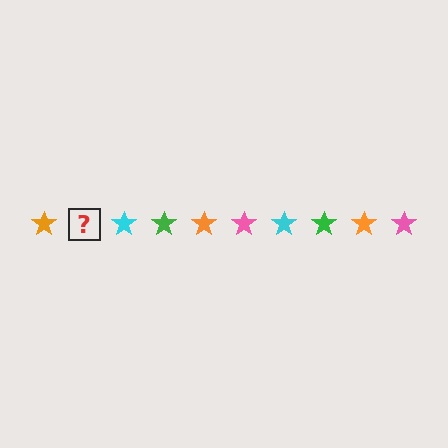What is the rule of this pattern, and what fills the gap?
The rule is that the pattern cycles through orange, pink, cyan, green stars. The gap should be filled with a pink star.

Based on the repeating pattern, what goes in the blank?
The blank should be a pink star.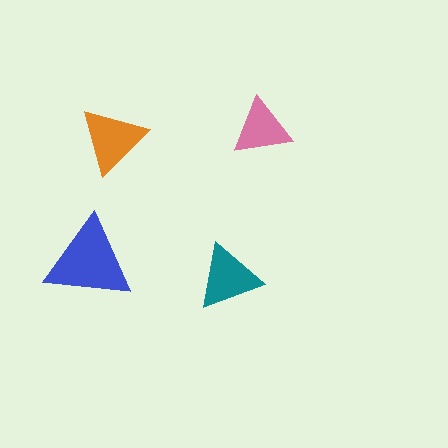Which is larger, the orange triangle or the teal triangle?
The orange one.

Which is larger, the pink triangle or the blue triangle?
The blue one.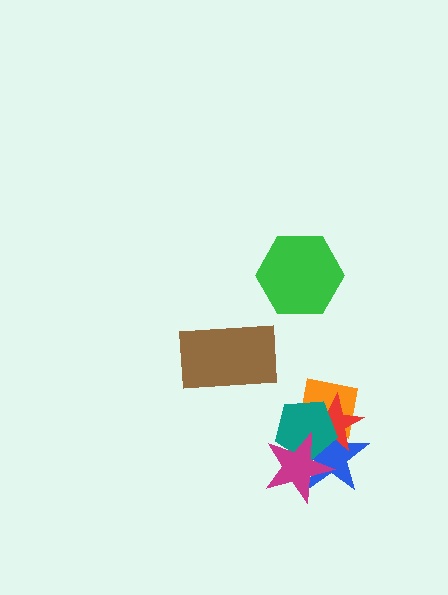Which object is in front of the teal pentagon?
The magenta star is in front of the teal pentagon.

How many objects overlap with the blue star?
4 objects overlap with the blue star.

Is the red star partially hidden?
Yes, it is partially covered by another shape.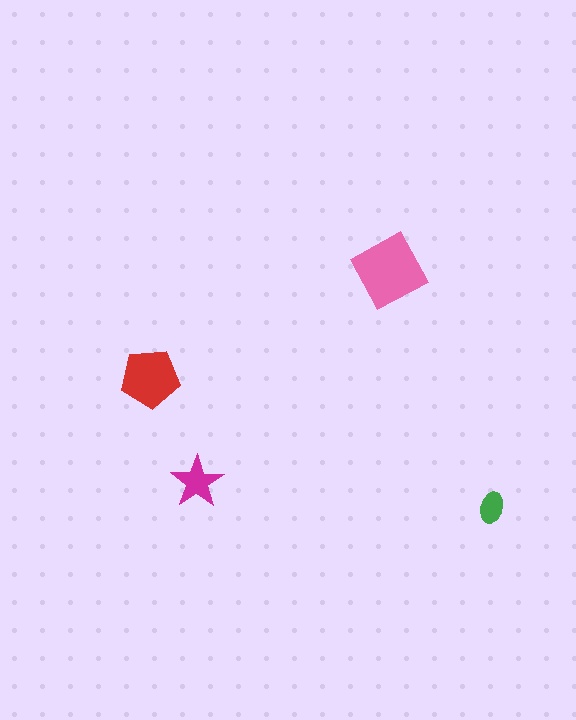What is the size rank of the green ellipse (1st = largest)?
4th.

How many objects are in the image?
There are 4 objects in the image.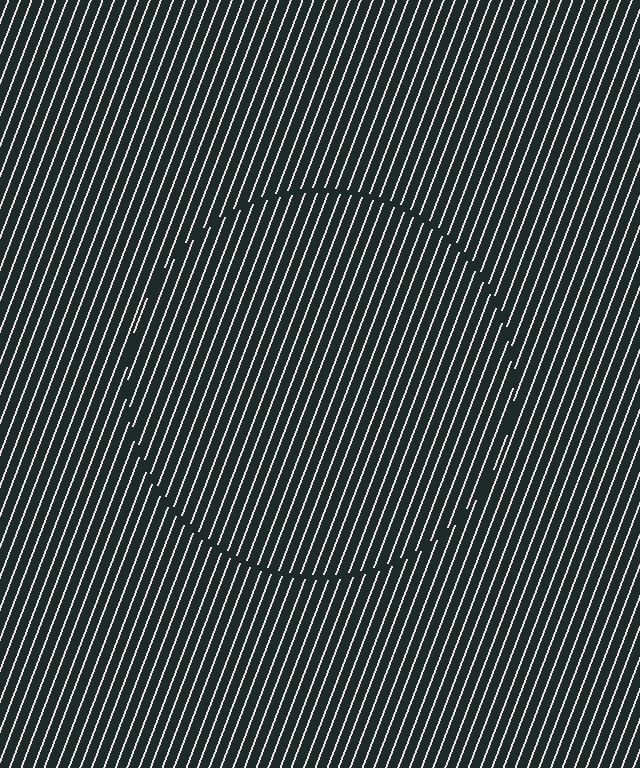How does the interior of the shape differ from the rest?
The interior of the shape contains the same grating, shifted by half a period — the contour is defined by the phase discontinuity where line-ends from the inner and outer gratings abut.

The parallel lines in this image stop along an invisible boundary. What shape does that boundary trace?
An illusory circle. The interior of the shape contains the same grating, shifted by half a period — the contour is defined by the phase discontinuity where line-ends from the inner and outer gratings abut.